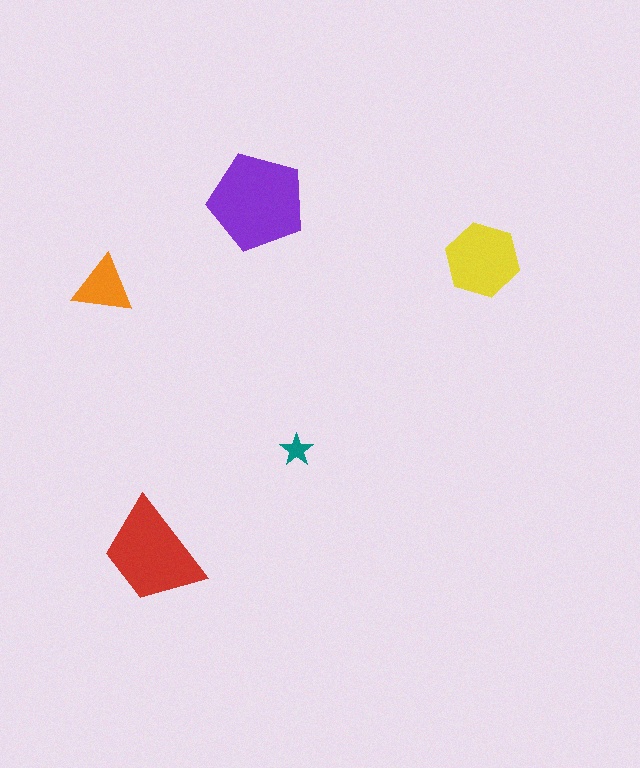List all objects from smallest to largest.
The teal star, the orange triangle, the yellow hexagon, the red trapezoid, the purple pentagon.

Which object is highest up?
The purple pentagon is topmost.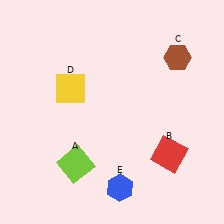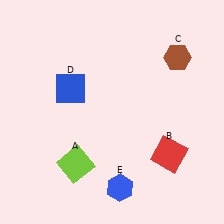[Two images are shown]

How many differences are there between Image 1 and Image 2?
There is 1 difference between the two images.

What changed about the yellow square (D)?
In Image 1, D is yellow. In Image 2, it changed to blue.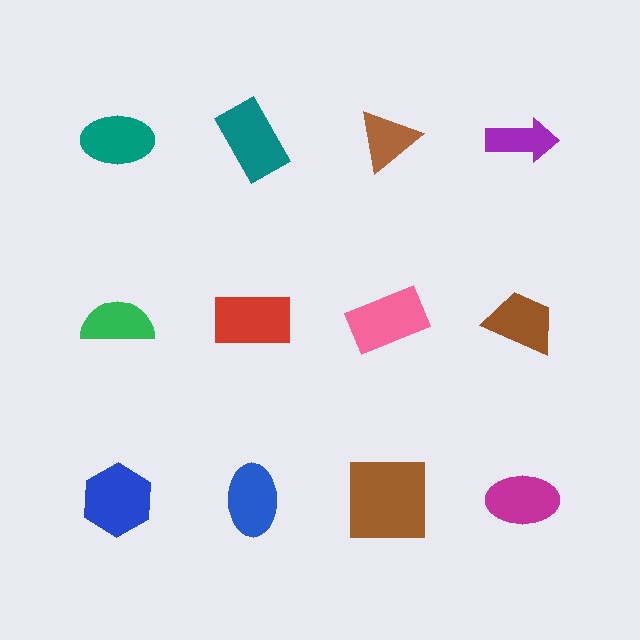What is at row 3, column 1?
A blue hexagon.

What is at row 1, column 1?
A teal ellipse.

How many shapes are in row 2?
4 shapes.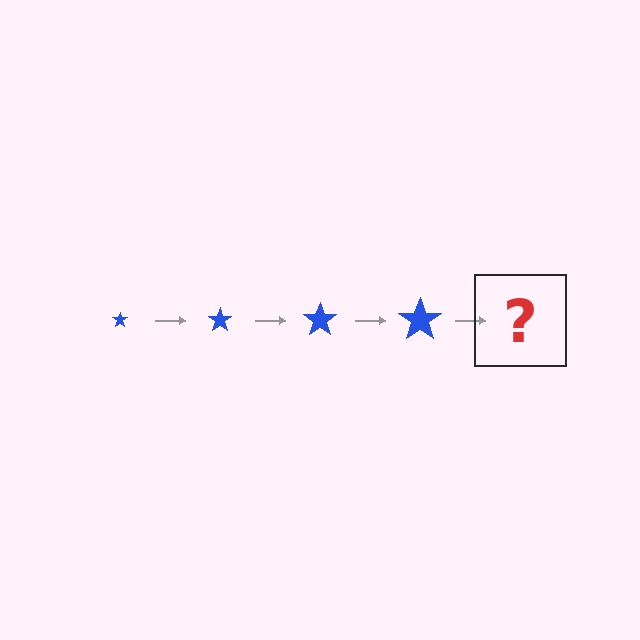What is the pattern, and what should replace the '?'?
The pattern is that the star gets progressively larger each step. The '?' should be a blue star, larger than the previous one.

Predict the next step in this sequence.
The next step is a blue star, larger than the previous one.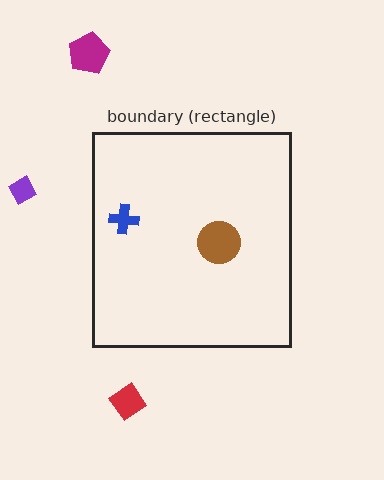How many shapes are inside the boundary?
2 inside, 3 outside.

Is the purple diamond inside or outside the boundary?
Outside.